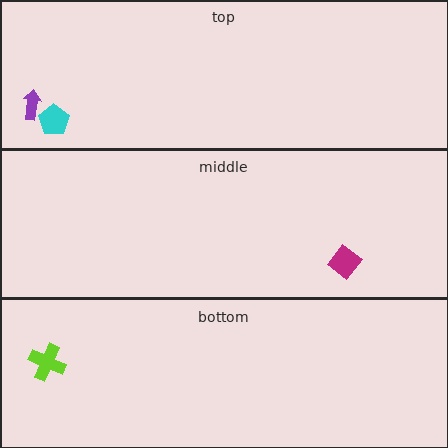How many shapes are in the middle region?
1.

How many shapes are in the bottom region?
1.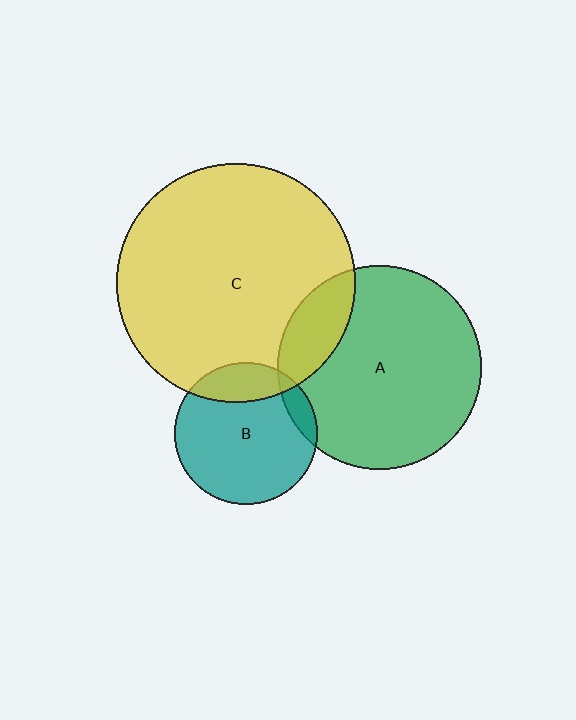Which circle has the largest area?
Circle C (yellow).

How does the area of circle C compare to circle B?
Approximately 2.8 times.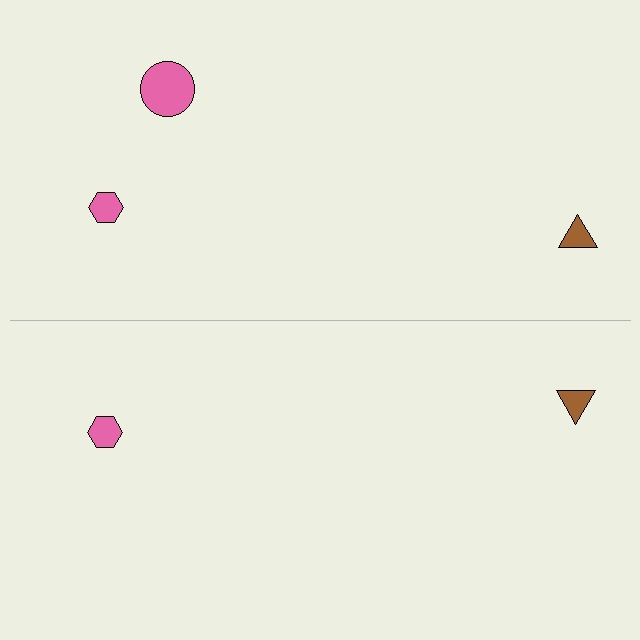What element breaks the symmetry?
A pink circle is missing from the bottom side.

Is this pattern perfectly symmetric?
No, the pattern is not perfectly symmetric. A pink circle is missing from the bottom side.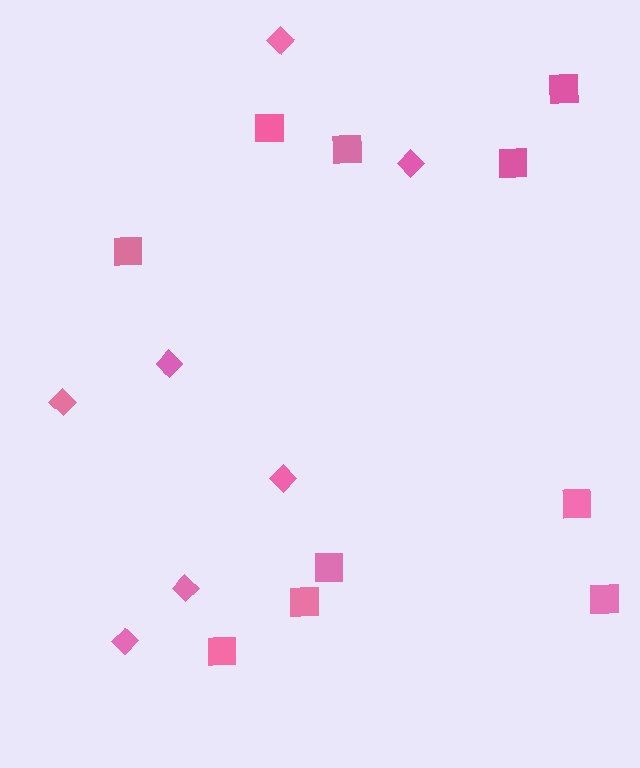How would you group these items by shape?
There are 2 groups: one group of squares (10) and one group of diamonds (7).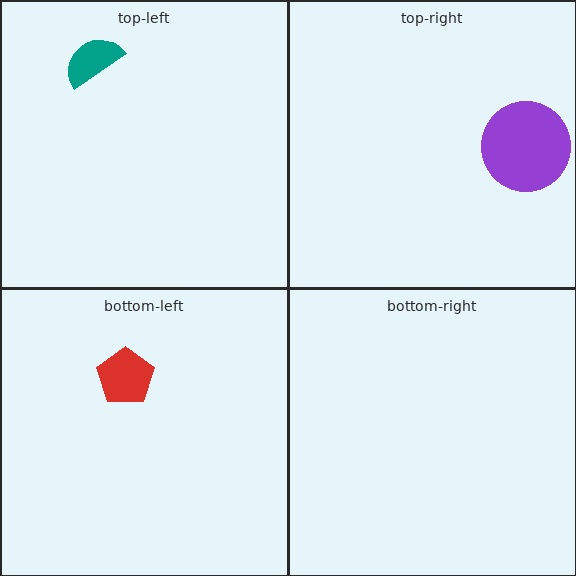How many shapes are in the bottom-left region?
1.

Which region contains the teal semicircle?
The top-left region.